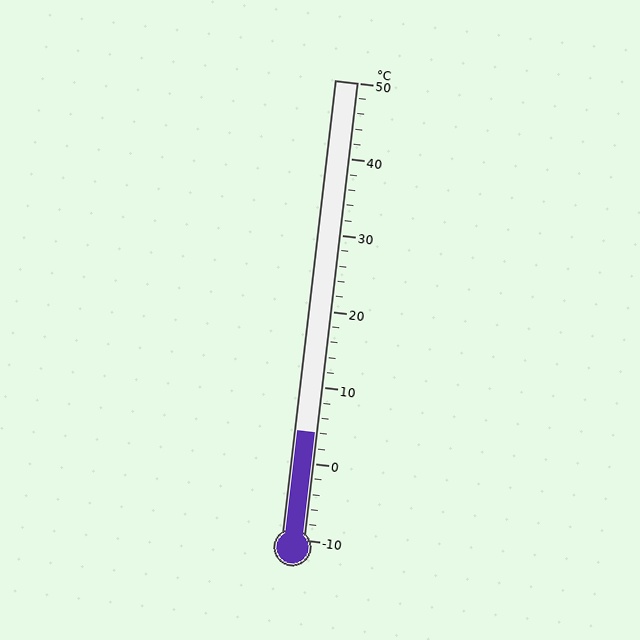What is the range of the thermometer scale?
The thermometer scale ranges from -10°C to 50°C.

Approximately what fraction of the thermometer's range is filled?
The thermometer is filled to approximately 25% of its range.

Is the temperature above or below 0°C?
The temperature is above 0°C.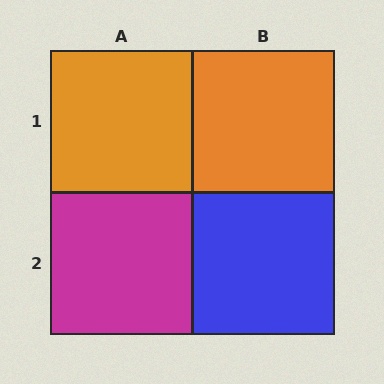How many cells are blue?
1 cell is blue.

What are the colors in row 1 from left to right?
Orange, orange.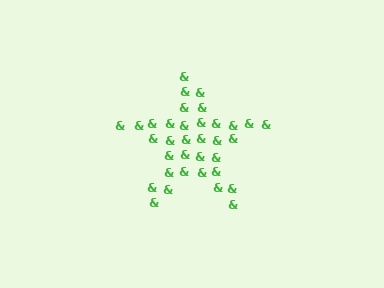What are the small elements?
The small elements are ampersands.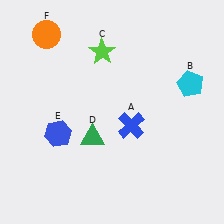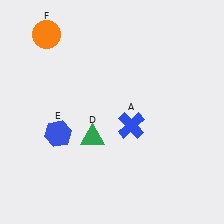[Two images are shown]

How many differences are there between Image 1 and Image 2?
There are 2 differences between the two images.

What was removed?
The lime star (C), the cyan pentagon (B) were removed in Image 2.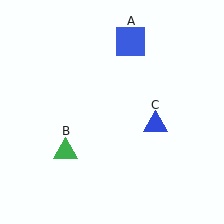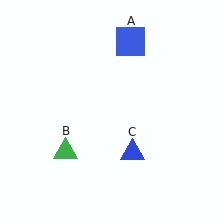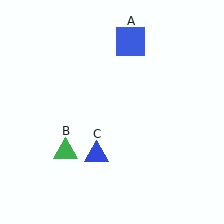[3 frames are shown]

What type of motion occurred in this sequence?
The blue triangle (object C) rotated clockwise around the center of the scene.